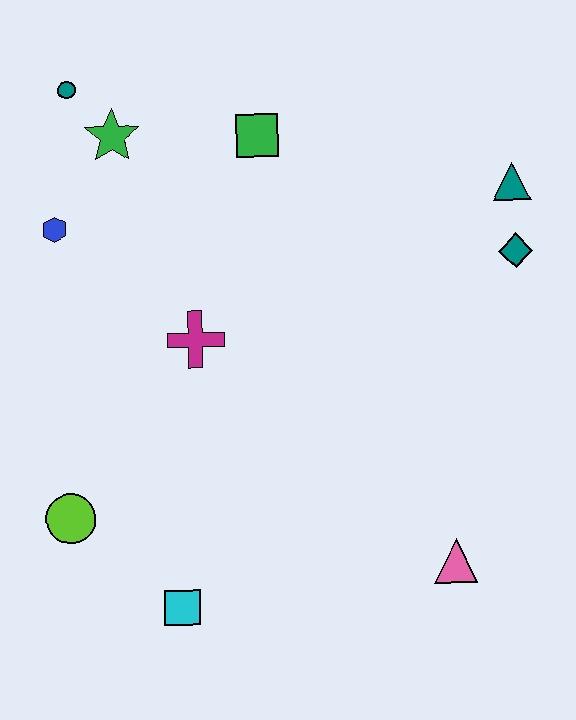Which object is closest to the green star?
The teal circle is closest to the green star.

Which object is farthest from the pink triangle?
The teal circle is farthest from the pink triangle.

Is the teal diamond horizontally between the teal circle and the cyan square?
No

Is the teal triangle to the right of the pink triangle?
Yes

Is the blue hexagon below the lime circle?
No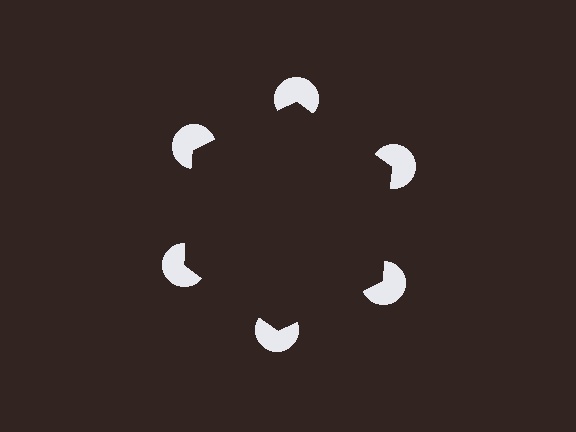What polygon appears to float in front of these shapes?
An illusory hexagon — its edges are inferred from the aligned wedge cuts in the pac-man discs, not physically drawn.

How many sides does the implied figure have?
6 sides.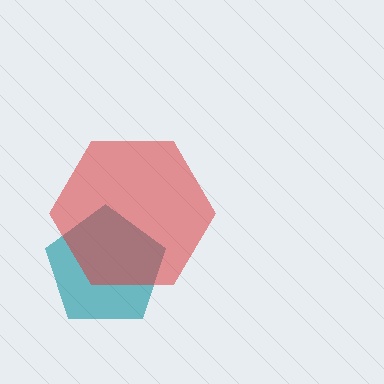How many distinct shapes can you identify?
There are 2 distinct shapes: a teal pentagon, a red hexagon.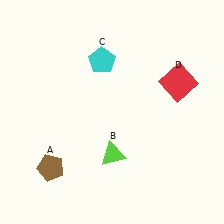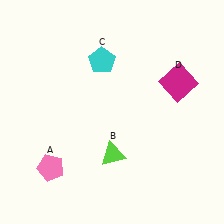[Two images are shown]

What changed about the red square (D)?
In Image 1, D is red. In Image 2, it changed to magenta.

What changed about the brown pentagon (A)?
In Image 1, A is brown. In Image 2, it changed to pink.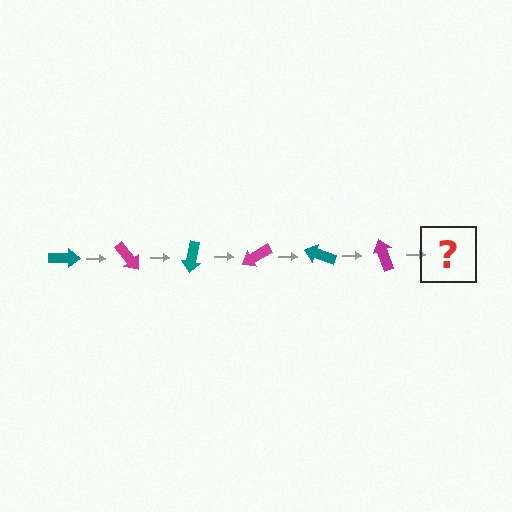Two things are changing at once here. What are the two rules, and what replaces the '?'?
The two rules are that it rotates 50 degrees each step and the color cycles through teal and magenta. The '?' should be a teal arrow, rotated 300 degrees from the start.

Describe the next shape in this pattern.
It should be a teal arrow, rotated 300 degrees from the start.